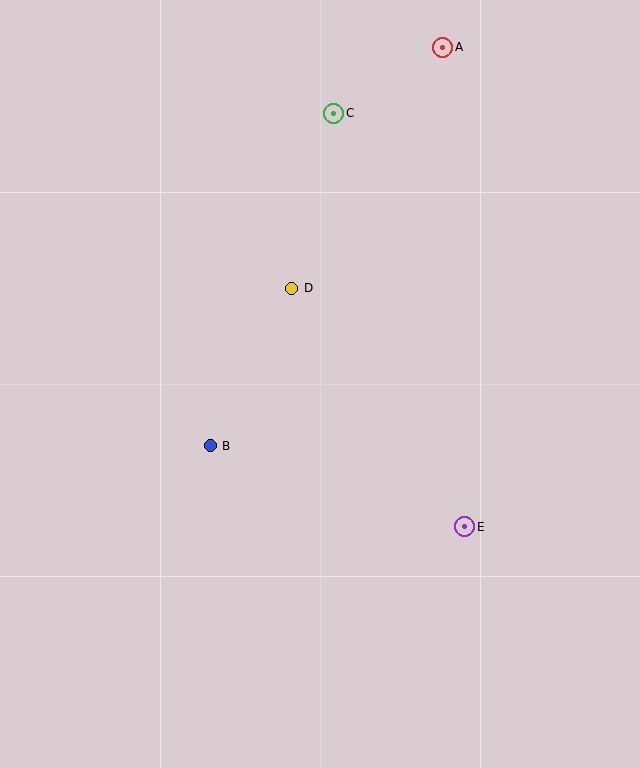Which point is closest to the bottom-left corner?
Point B is closest to the bottom-left corner.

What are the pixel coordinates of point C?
Point C is at (334, 113).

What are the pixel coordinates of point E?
Point E is at (465, 527).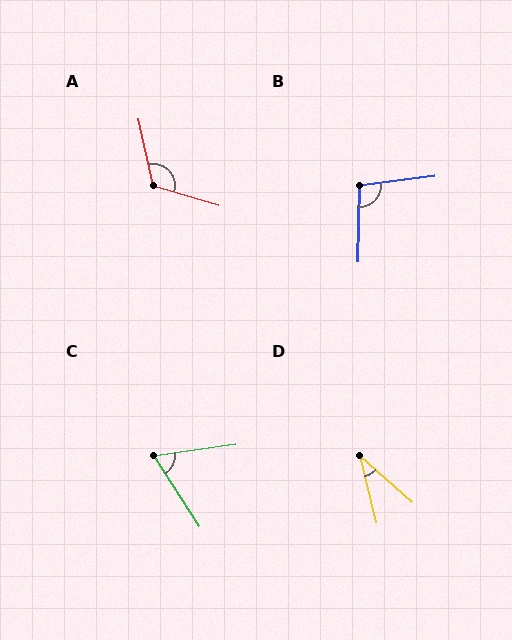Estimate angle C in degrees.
Approximately 65 degrees.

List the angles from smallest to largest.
D (35°), C (65°), B (98°), A (120°).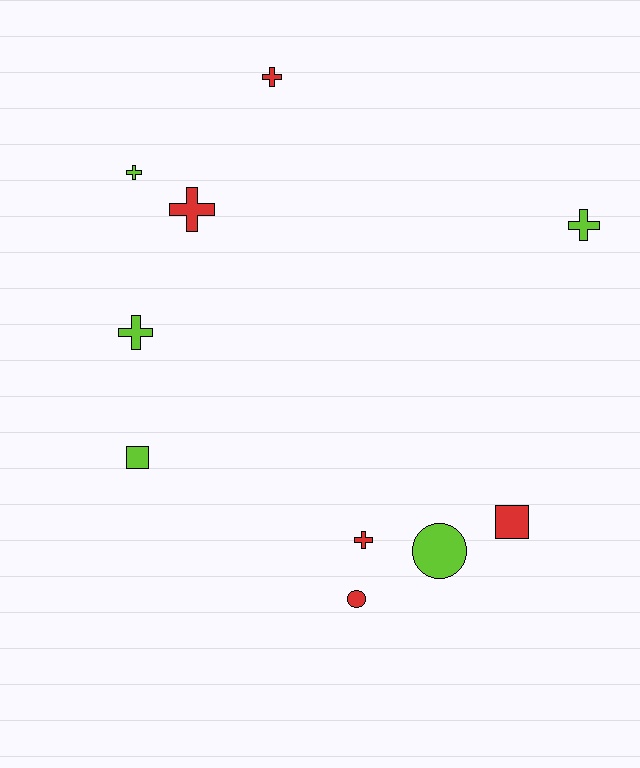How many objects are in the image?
There are 10 objects.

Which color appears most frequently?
Lime, with 5 objects.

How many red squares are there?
There is 1 red square.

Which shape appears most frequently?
Cross, with 6 objects.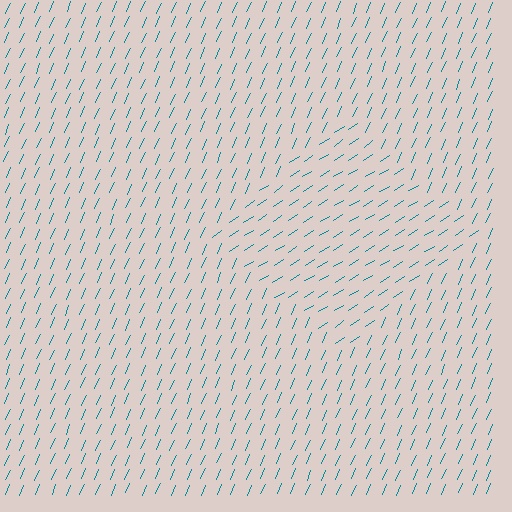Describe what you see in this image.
The image is filled with small teal line segments. A diamond region in the image has lines oriented differently from the surrounding lines, creating a visible texture boundary.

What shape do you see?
I see a diamond.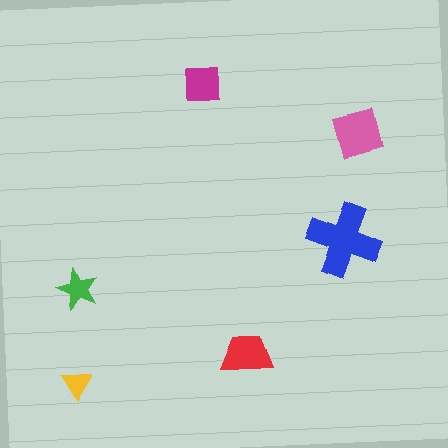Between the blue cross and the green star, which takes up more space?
The blue cross.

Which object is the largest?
The blue cross.